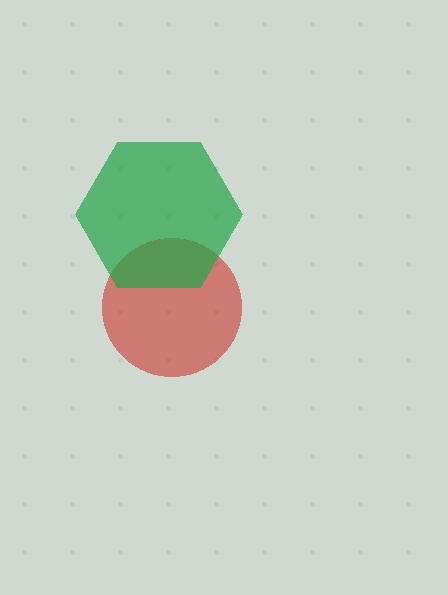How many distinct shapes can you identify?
There are 2 distinct shapes: a red circle, a green hexagon.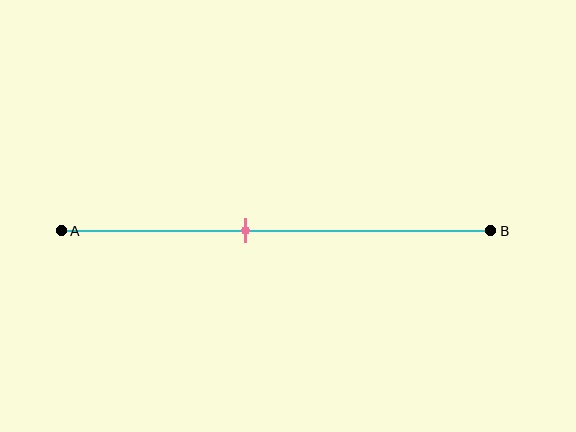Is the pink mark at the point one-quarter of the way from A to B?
No, the mark is at about 45% from A, not at the 25% one-quarter point.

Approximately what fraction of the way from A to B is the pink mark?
The pink mark is approximately 45% of the way from A to B.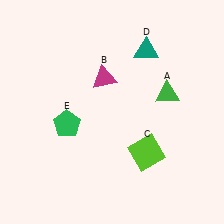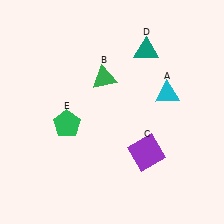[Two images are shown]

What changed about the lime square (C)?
In Image 1, C is lime. In Image 2, it changed to purple.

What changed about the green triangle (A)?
In Image 1, A is green. In Image 2, it changed to cyan.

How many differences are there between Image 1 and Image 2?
There are 3 differences between the two images.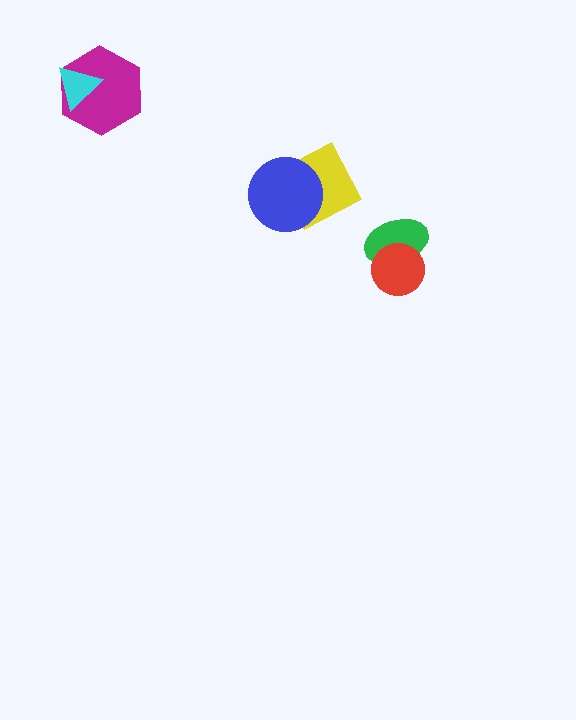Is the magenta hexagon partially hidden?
Yes, it is partially covered by another shape.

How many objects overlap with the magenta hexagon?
1 object overlaps with the magenta hexagon.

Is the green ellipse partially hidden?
Yes, it is partially covered by another shape.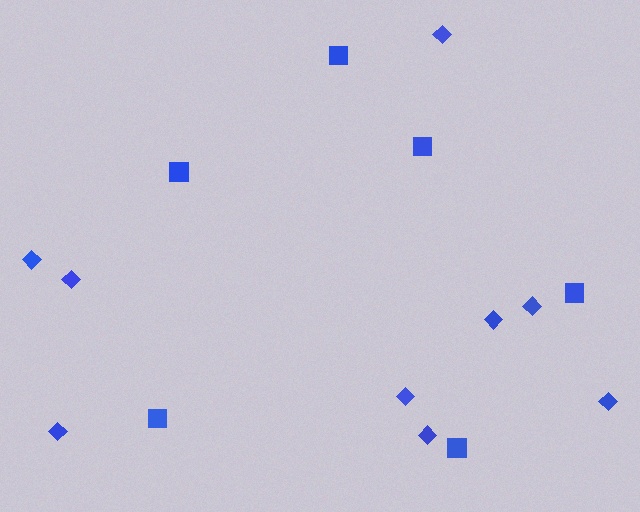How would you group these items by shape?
There are 2 groups: one group of squares (6) and one group of diamonds (9).